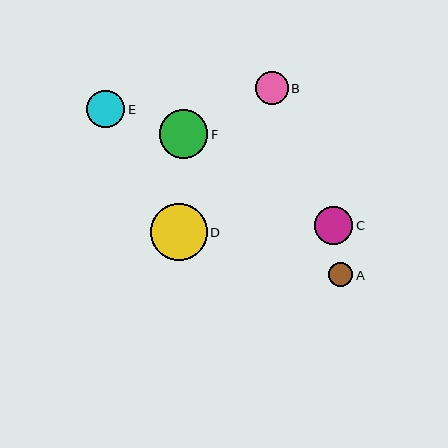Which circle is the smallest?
Circle A is the smallest with a size of approximately 24 pixels.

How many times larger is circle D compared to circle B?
Circle D is approximately 1.7 times the size of circle B.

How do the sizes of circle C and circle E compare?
Circle C and circle E are approximately the same size.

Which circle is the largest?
Circle D is the largest with a size of approximately 57 pixels.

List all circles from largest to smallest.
From largest to smallest: D, F, C, E, B, A.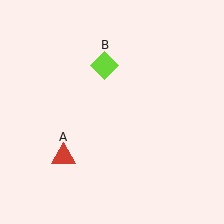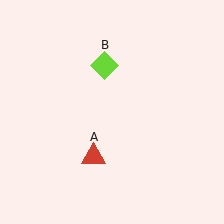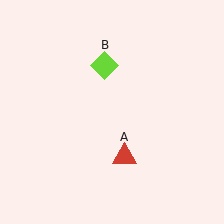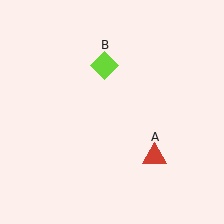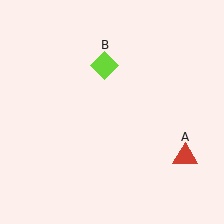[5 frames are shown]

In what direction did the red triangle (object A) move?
The red triangle (object A) moved right.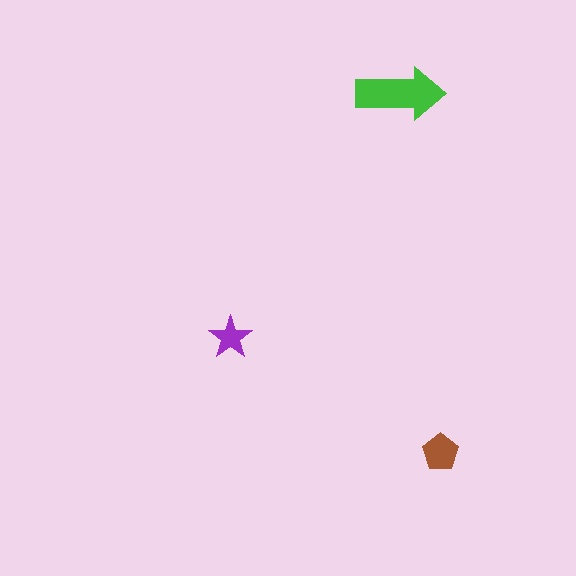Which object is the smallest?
The purple star.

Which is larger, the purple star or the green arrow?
The green arrow.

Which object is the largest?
The green arrow.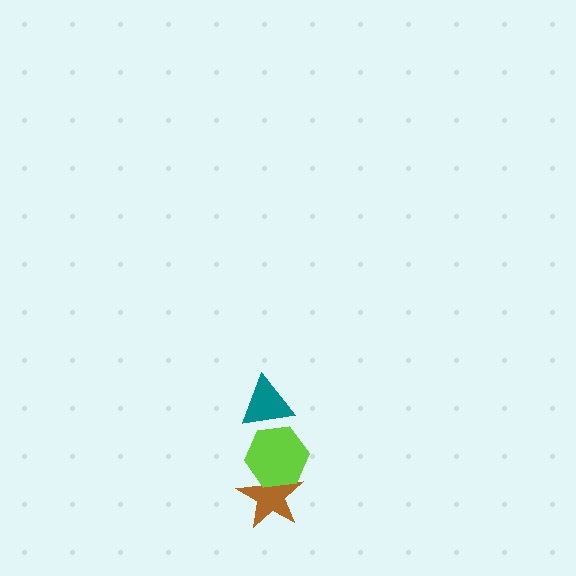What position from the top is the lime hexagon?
The lime hexagon is 2nd from the top.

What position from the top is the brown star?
The brown star is 3rd from the top.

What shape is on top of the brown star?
The lime hexagon is on top of the brown star.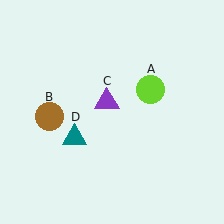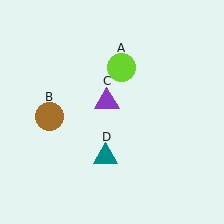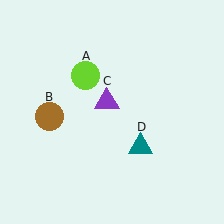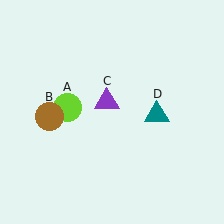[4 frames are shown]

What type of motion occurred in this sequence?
The lime circle (object A), teal triangle (object D) rotated counterclockwise around the center of the scene.